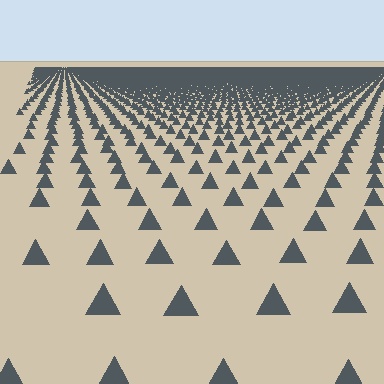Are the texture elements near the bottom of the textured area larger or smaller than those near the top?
Larger. Near the bottom, elements are closer to the viewer and appear at a bigger on-screen size.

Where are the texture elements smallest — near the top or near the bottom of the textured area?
Near the top.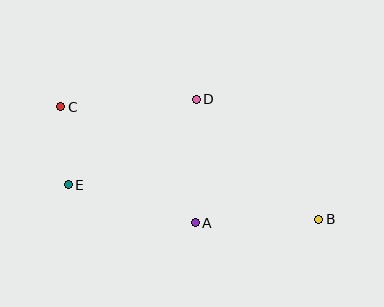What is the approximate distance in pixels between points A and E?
The distance between A and E is approximately 133 pixels.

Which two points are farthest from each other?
Points B and C are farthest from each other.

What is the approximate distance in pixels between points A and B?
The distance between A and B is approximately 123 pixels.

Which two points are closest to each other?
Points C and E are closest to each other.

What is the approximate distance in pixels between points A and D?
The distance between A and D is approximately 124 pixels.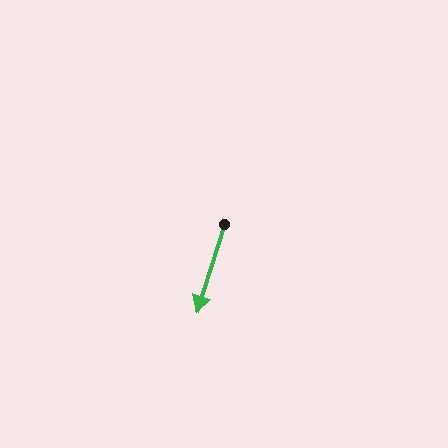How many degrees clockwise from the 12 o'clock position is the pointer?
Approximately 197 degrees.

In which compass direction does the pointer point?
South.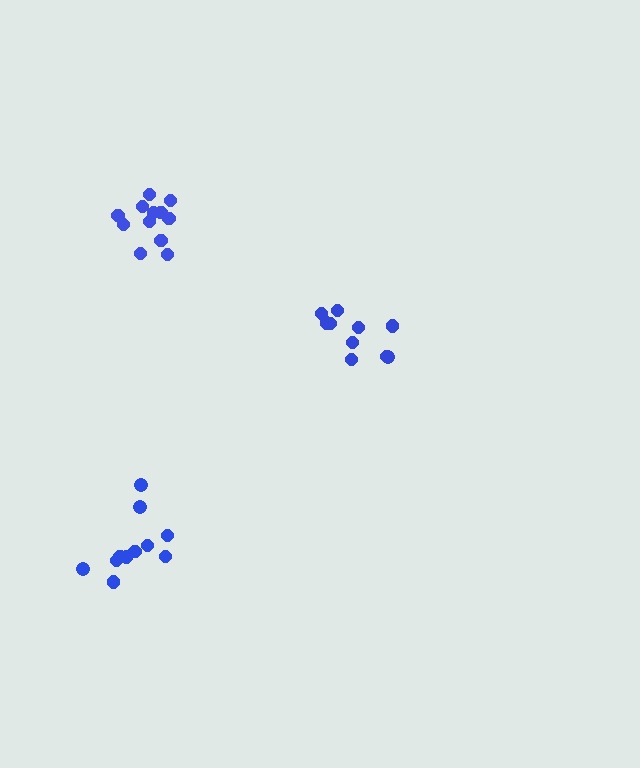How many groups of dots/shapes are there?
There are 3 groups.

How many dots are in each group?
Group 1: 10 dots, Group 2: 11 dots, Group 3: 12 dots (33 total).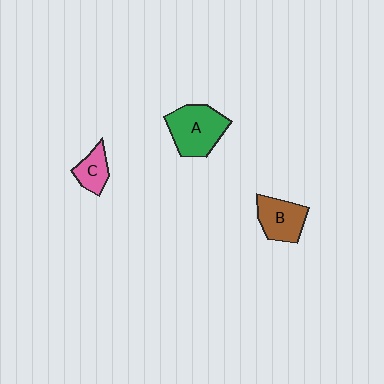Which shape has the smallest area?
Shape C (pink).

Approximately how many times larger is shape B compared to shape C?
Approximately 1.5 times.